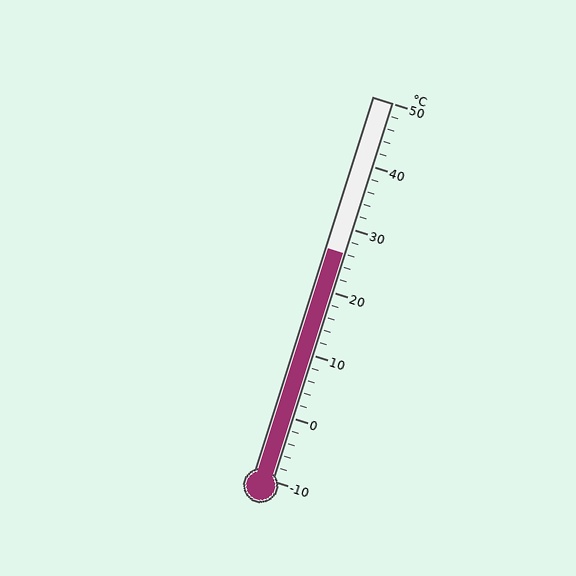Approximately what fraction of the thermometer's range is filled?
The thermometer is filled to approximately 60% of its range.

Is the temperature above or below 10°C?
The temperature is above 10°C.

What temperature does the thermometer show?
The thermometer shows approximately 26°C.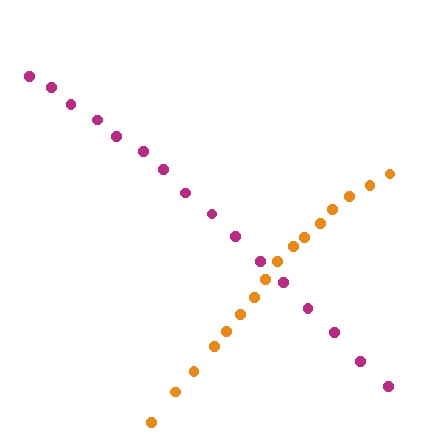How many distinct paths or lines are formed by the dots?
There are 2 distinct paths.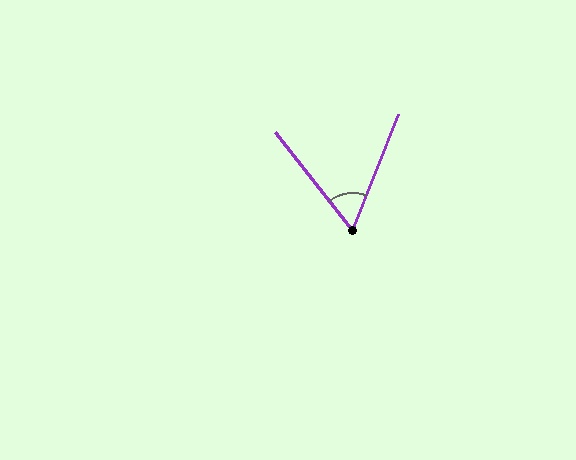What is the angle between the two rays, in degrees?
Approximately 59 degrees.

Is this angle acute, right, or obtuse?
It is acute.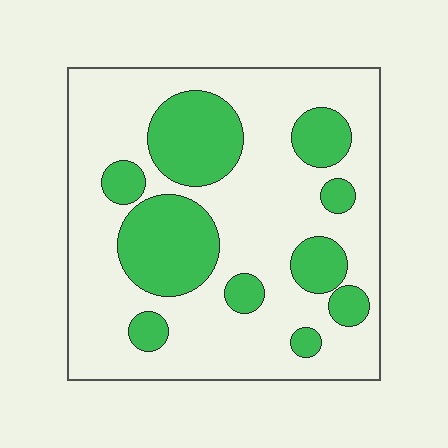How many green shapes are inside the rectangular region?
10.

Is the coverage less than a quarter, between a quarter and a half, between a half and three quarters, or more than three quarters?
Between a quarter and a half.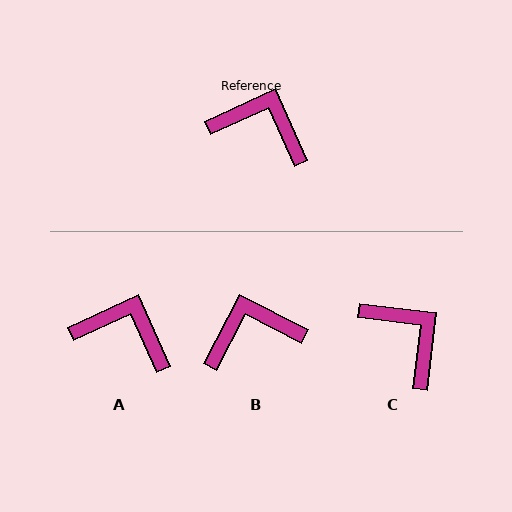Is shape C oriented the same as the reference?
No, it is off by about 31 degrees.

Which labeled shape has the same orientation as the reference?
A.